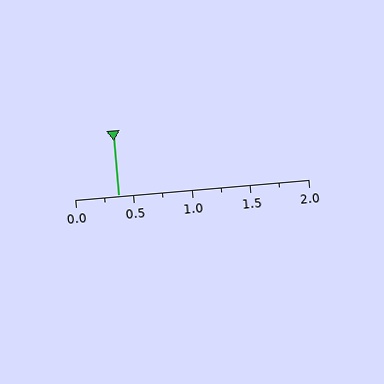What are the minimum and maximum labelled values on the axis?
The axis runs from 0.0 to 2.0.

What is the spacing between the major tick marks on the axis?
The major ticks are spaced 0.5 apart.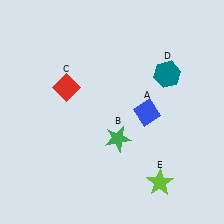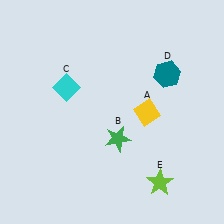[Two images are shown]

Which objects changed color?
A changed from blue to yellow. C changed from red to cyan.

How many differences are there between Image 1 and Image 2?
There are 2 differences between the two images.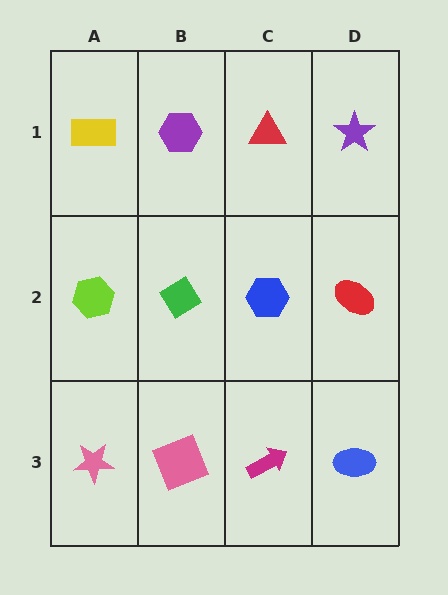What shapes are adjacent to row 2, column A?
A yellow rectangle (row 1, column A), a pink star (row 3, column A), a green diamond (row 2, column B).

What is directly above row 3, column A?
A lime hexagon.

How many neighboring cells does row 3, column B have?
3.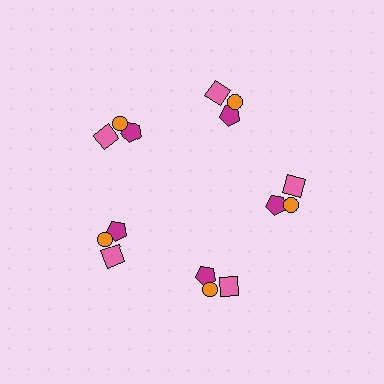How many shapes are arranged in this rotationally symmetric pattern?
There are 15 shapes, arranged in 5 groups of 3.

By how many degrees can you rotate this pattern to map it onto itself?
The pattern maps onto itself every 72 degrees of rotation.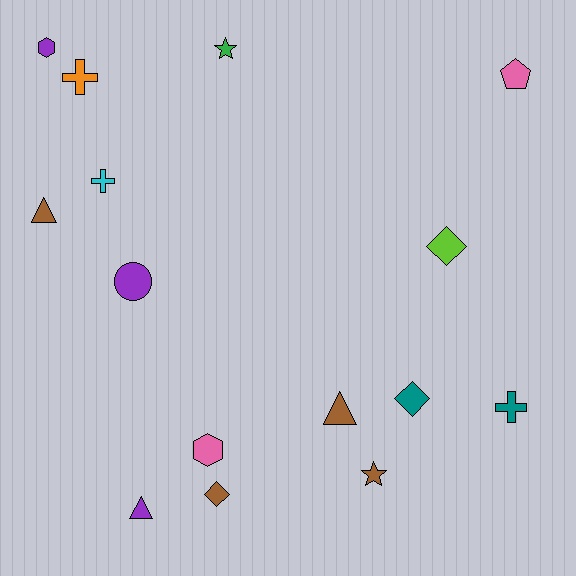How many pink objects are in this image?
There are 2 pink objects.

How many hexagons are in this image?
There are 2 hexagons.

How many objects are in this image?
There are 15 objects.